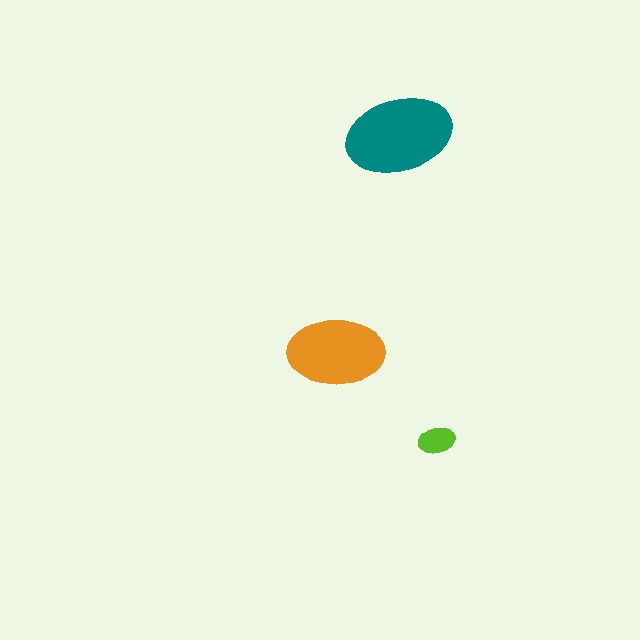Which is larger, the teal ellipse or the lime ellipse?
The teal one.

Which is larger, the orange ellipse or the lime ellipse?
The orange one.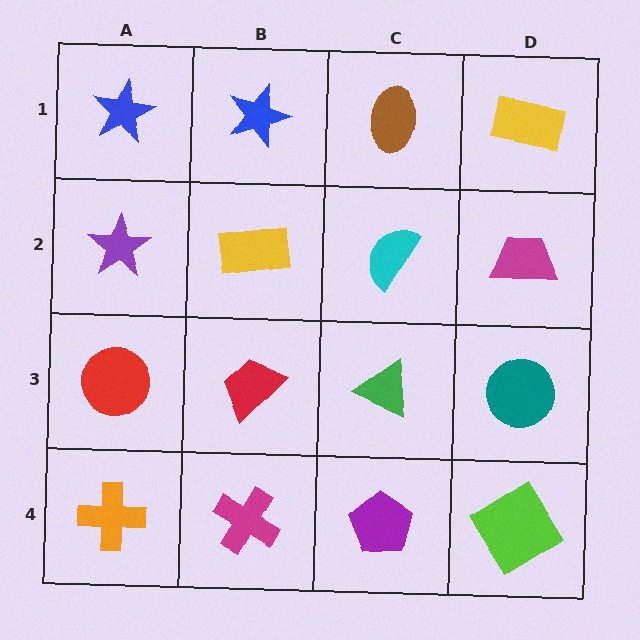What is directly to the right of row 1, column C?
A yellow rectangle.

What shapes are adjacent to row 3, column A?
A purple star (row 2, column A), an orange cross (row 4, column A), a red trapezoid (row 3, column B).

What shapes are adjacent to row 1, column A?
A purple star (row 2, column A), a blue star (row 1, column B).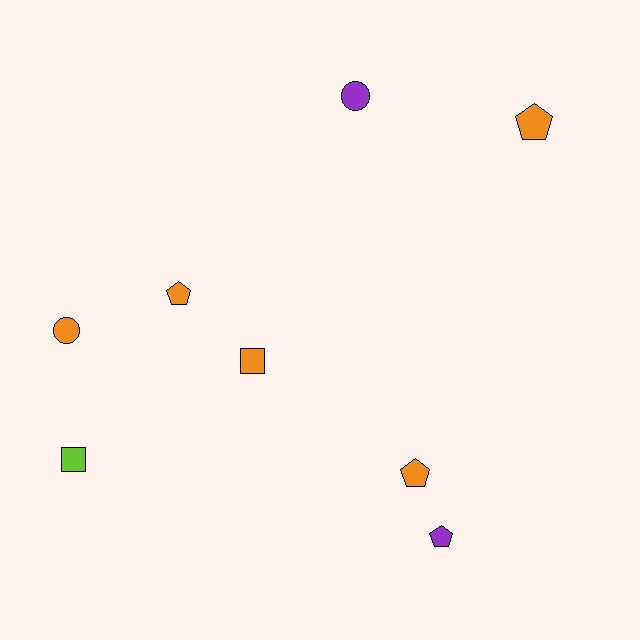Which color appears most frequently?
Orange, with 5 objects.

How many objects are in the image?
There are 8 objects.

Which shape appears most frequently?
Pentagon, with 4 objects.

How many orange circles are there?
There is 1 orange circle.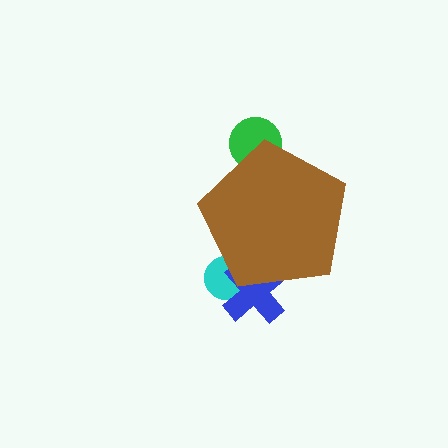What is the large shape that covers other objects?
A brown pentagon.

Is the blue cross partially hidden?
Yes, the blue cross is partially hidden behind the brown pentagon.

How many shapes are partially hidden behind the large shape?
3 shapes are partially hidden.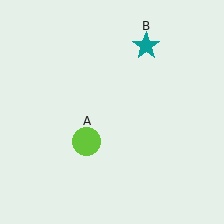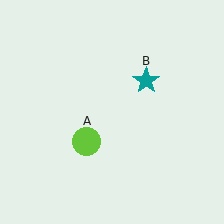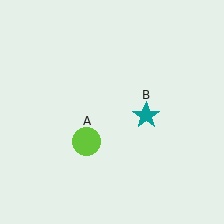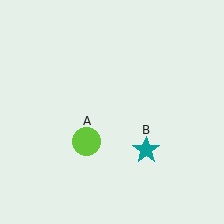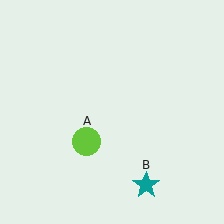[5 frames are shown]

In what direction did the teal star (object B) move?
The teal star (object B) moved down.